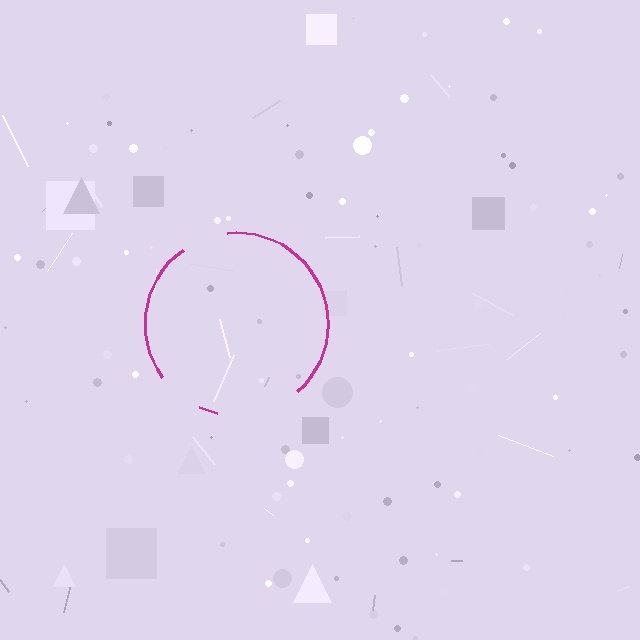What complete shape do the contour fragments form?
The contour fragments form a circle.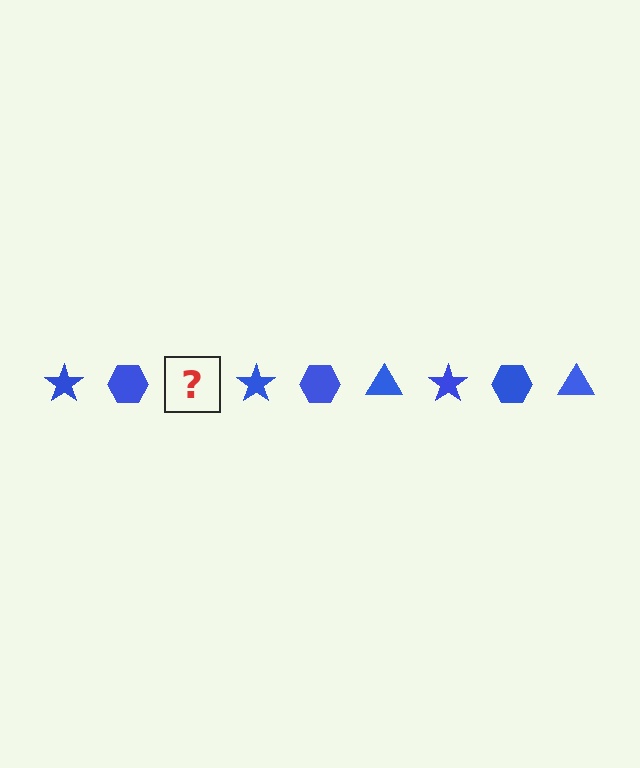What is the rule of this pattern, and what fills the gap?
The rule is that the pattern cycles through star, hexagon, triangle shapes in blue. The gap should be filled with a blue triangle.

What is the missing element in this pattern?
The missing element is a blue triangle.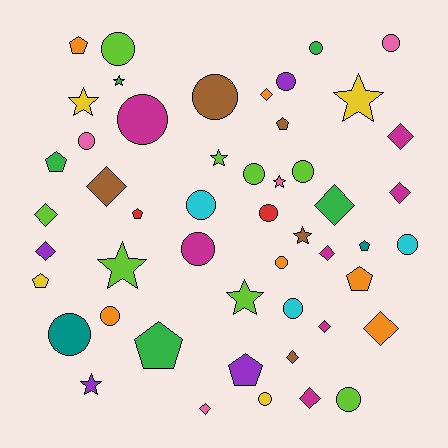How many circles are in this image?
There are 19 circles.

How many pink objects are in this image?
There are 4 pink objects.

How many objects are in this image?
There are 50 objects.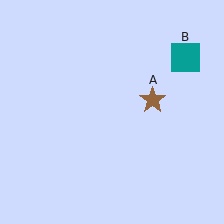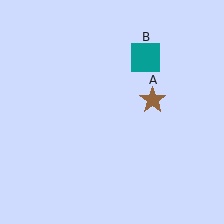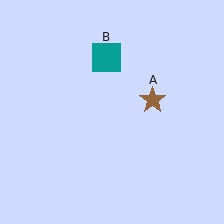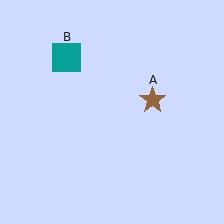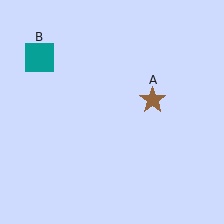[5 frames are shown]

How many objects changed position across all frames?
1 object changed position: teal square (object B).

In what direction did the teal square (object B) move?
The teal square (object B) moved left.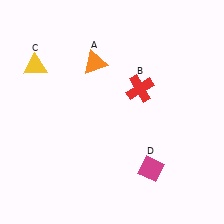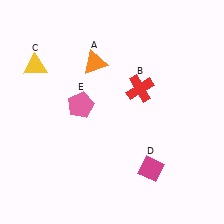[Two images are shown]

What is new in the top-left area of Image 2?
A pink pentagon (E) was added in the top-left area of Image 2.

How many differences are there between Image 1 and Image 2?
There is 1 difference between the two images.